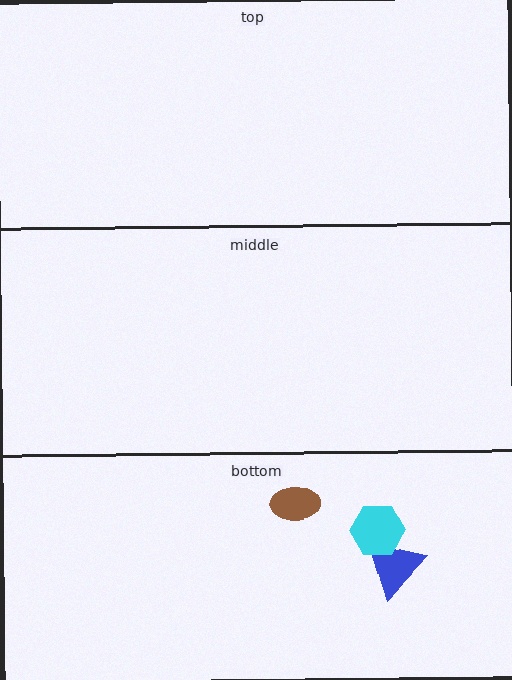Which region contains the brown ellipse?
The bottom region.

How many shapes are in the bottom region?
3.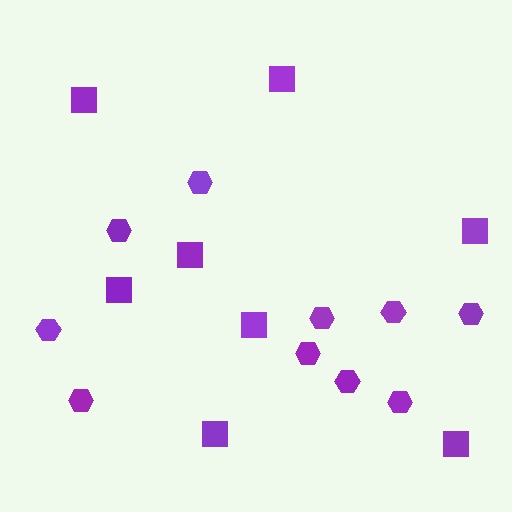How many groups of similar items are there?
There are 2 groups: one group of squares (8) and one group of hexagons (10).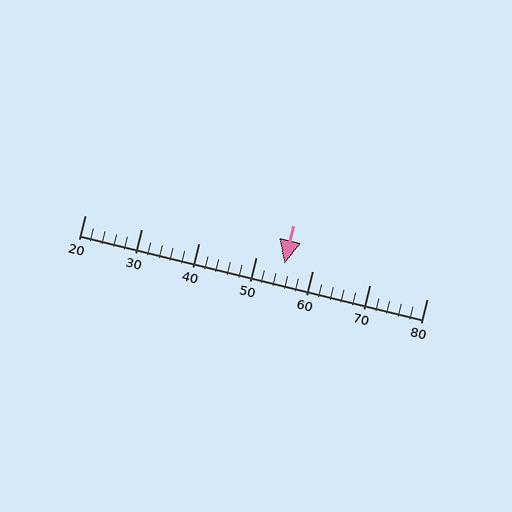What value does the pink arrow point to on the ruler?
The pink arrow points to approximately 55.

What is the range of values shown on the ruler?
The ruler shows values from 20 to 80.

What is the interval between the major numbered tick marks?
The major tick marks are spaced 10 units apart.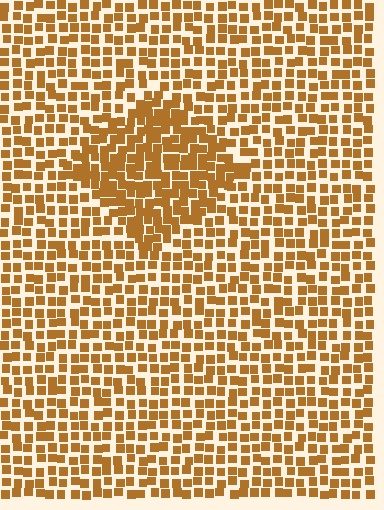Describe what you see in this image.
The image contains small brown elements arranged at two different densities. A diamond-shaped region is visible where the elements are more densely packed than the surrounding area.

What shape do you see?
I see a diamond.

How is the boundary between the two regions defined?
The boundary is defined by a change in element density (approximately 1.6x ratio). All elements are the same color, size, and shape.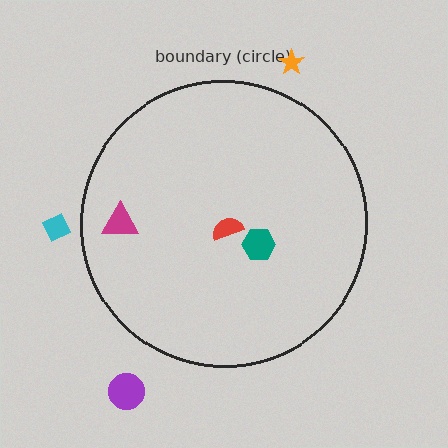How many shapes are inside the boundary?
3 inside, 3 outside.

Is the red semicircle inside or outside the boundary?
Inside.